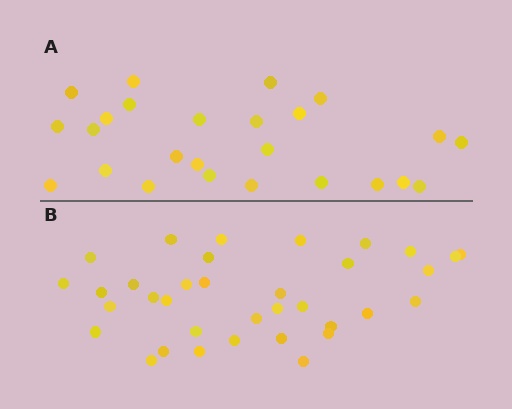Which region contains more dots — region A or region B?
Region B (the bottom region) has more dots.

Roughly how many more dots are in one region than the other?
Region B has roughly 10 or so more dots than region A.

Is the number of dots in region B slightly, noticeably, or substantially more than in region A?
Region B has noticeably more, but not dramatically so. The ratio is roughly 1.4 to 1.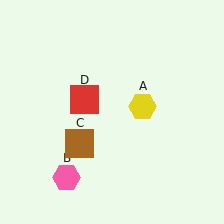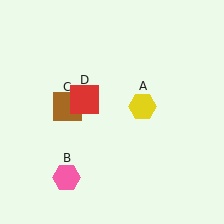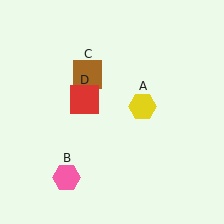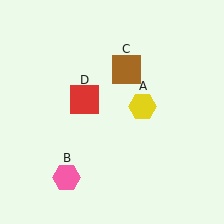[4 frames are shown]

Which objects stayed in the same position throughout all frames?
Yellow hexagon (object A) and pink hexagon (object B) and red square (object D) remained stationary.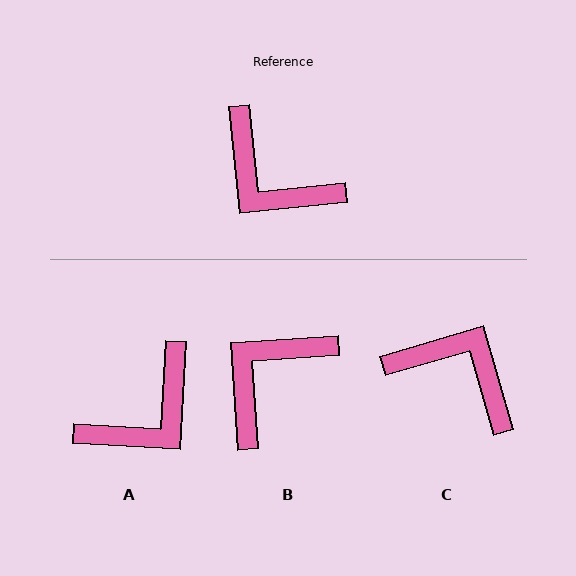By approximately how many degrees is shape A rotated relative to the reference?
Approximately 81 degrees counter-clockwise.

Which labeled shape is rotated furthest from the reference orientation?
C, about 169 degrees away.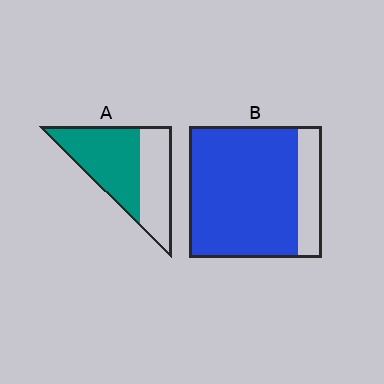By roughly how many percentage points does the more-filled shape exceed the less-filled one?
By roughly 25 percentage points (B over A).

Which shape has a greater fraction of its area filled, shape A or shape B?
Shape B.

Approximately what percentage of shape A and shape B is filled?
A is approximately 60% and B is approximately 80%.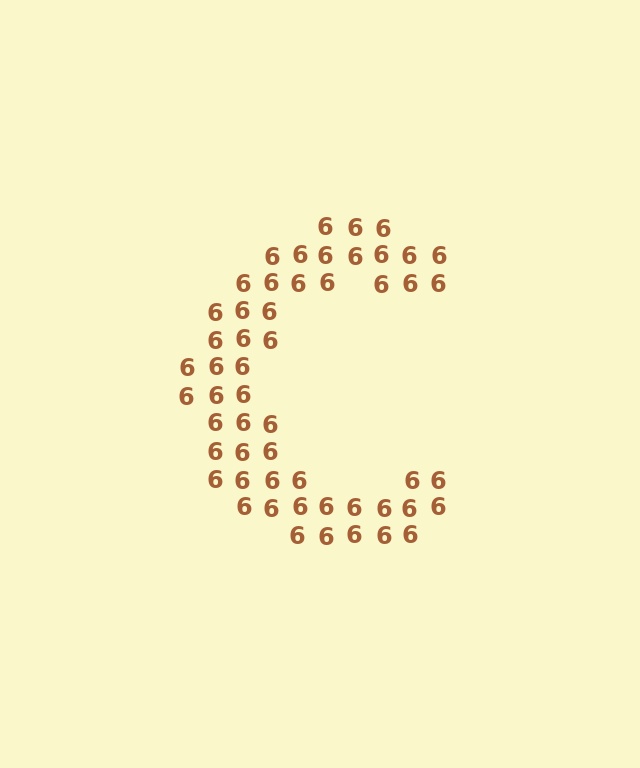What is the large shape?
The large shape is the letter C.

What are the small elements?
The small elements are digit 6's.